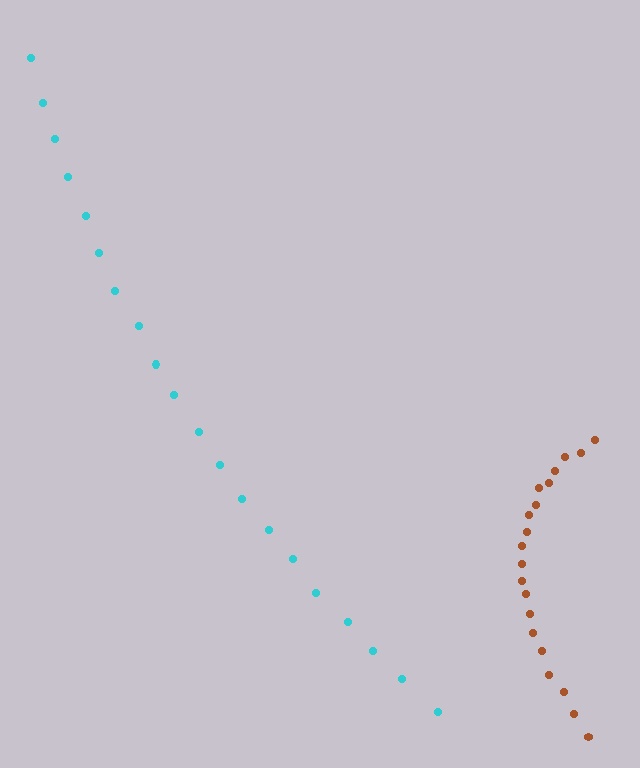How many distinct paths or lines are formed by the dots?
There are 2 distinct paths.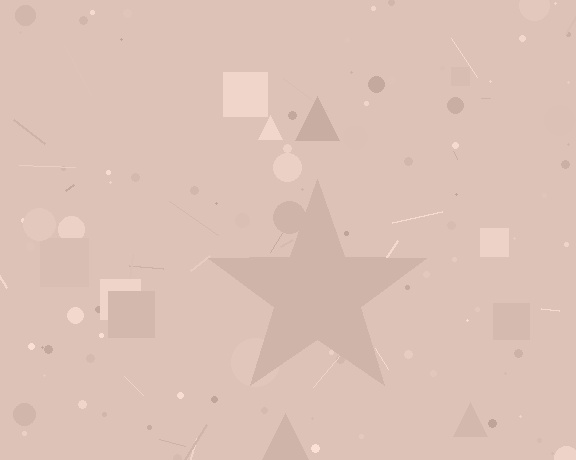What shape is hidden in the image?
A star is hidden in the image.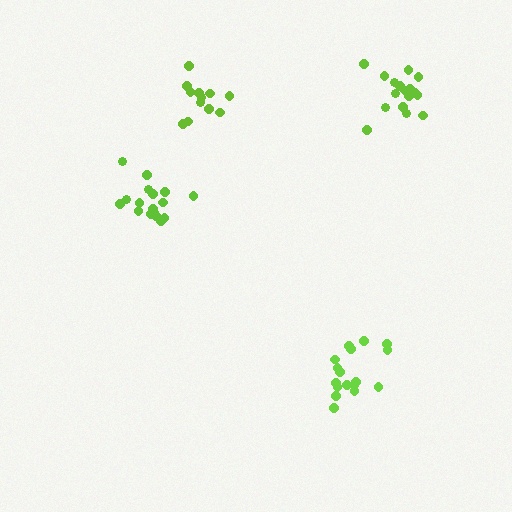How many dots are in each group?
Group 1: 12 dots, Group 2: 17 dots, Group 3: 17 dots, Group 4: 17 dots (63 total).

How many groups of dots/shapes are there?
There are 4 groups.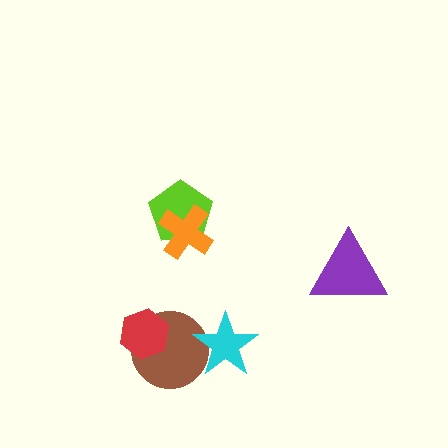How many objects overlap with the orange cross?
1 object overlaps with the orange cross.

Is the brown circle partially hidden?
Yes, it is partially covered by another shape.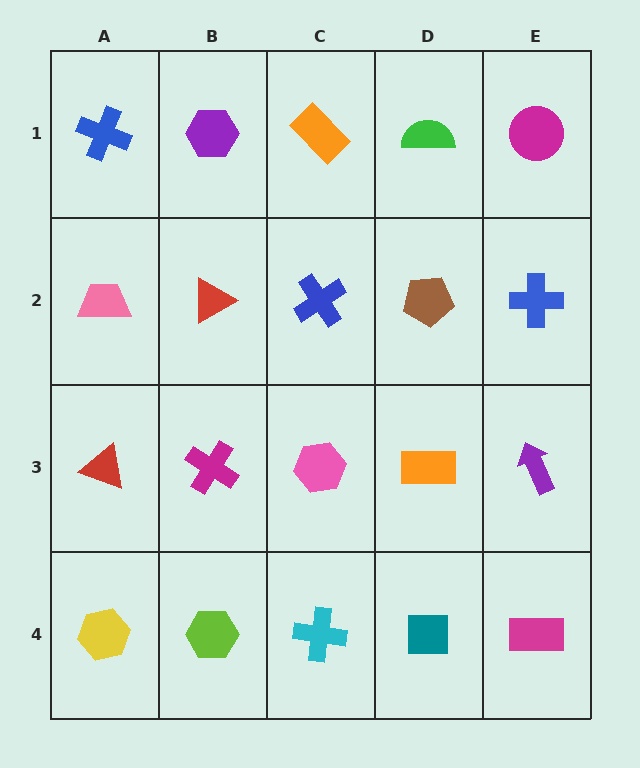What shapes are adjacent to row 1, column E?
A blue cross (row 2, column E), a green semicircle (row 1, column D).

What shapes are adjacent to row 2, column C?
An orange rectangle (row 1, column C), a pink hexagon (row 3, column C), a red triangle (row 2, column B), a brown pentagon (row 2, column D).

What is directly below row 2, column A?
A red triangle.